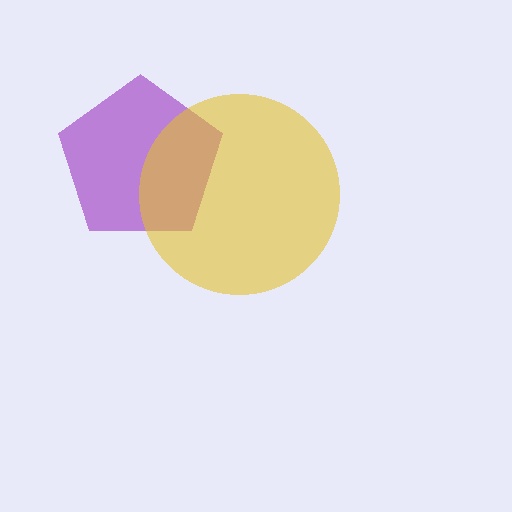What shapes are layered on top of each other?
The layered shapes are: a purple pentagon, a yellow circle.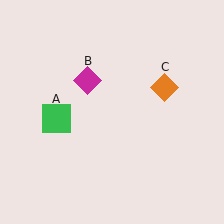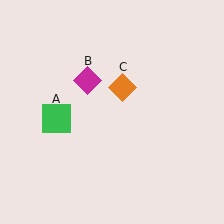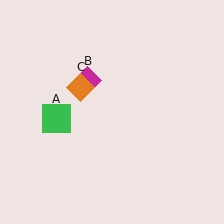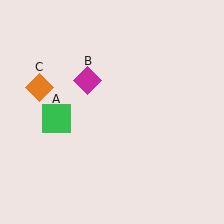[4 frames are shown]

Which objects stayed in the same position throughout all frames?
Green square (object A) and magenta diamond (object B) remained stationary.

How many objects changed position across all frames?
1 object changed position: orange diamond (object C).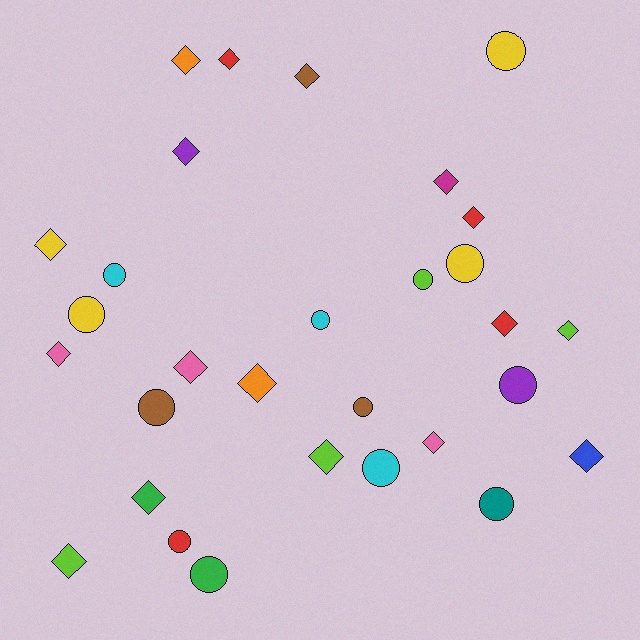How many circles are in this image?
There are 13 circles.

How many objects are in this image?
There are 30 objects.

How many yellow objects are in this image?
There are 4 yellow objects.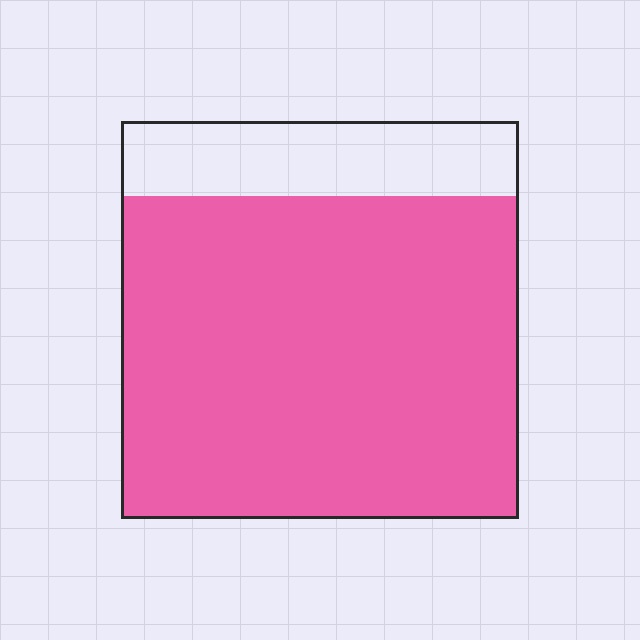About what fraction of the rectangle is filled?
About four fifths (4/5).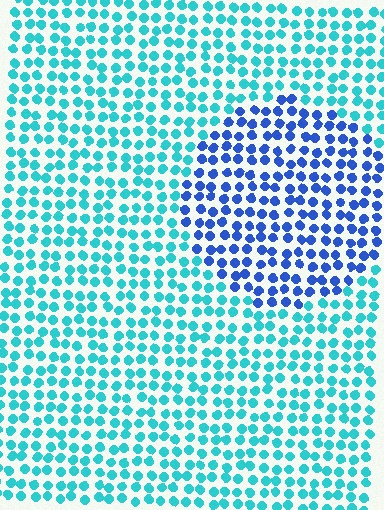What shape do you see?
I see a circle.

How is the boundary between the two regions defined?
The boundary is defined purely by a slight shift in hue (about 44 degrees). Spacing, size, and orientation are identical on both sides.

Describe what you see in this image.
The image is filled with small cyan elements in a uniform arrangement. A circle-shaped region is visible where the elements are tinted to a slightly different hue, forming a subtle color boundary.